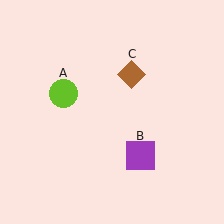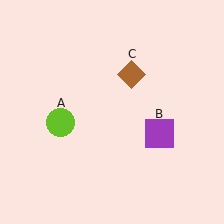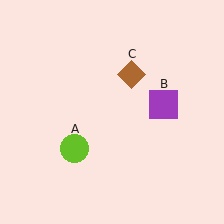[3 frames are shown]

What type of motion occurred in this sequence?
The lime circle (object A), purple square (object B) rotated counterclockwise around the center of the scene.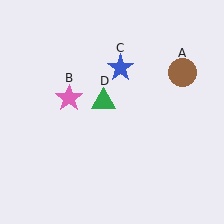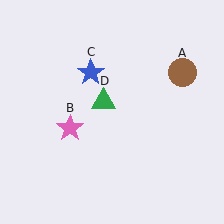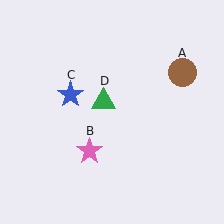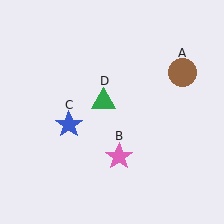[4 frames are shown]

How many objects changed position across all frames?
2 objects changed position: pink star (object B), blue star (object C).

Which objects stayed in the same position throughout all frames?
Brown circle (object A) and green triangle (object D) remained stationary.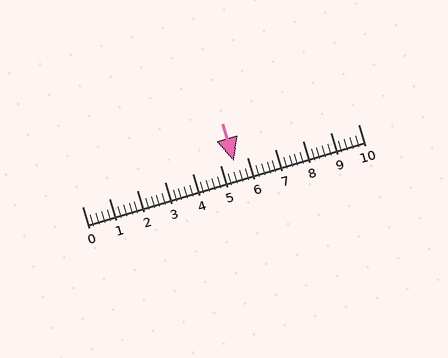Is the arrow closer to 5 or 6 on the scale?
The arrow is closer to 6.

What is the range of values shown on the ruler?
The ruler shows values from 0 to 10.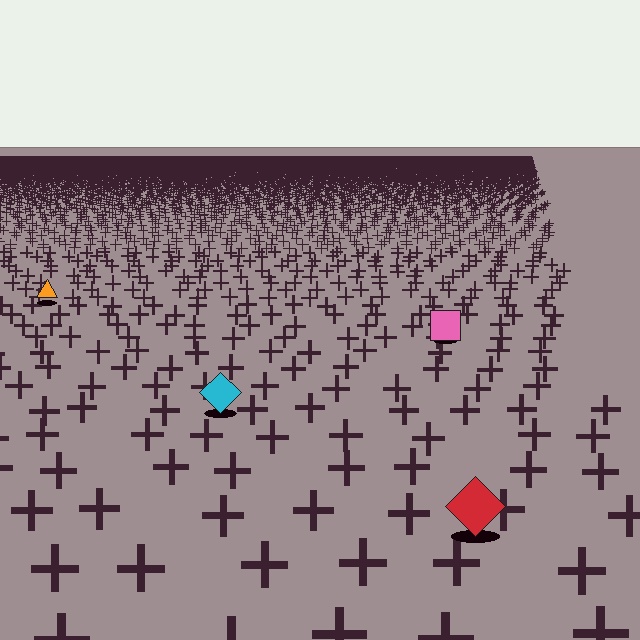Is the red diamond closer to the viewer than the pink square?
Yes. The red diamond is closer — you can tell from the texture gradient: the ground texture is coarser near it.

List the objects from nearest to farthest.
From nearest to farthest: the red diamond, the cyan diamond, the pink square, the orange triangle.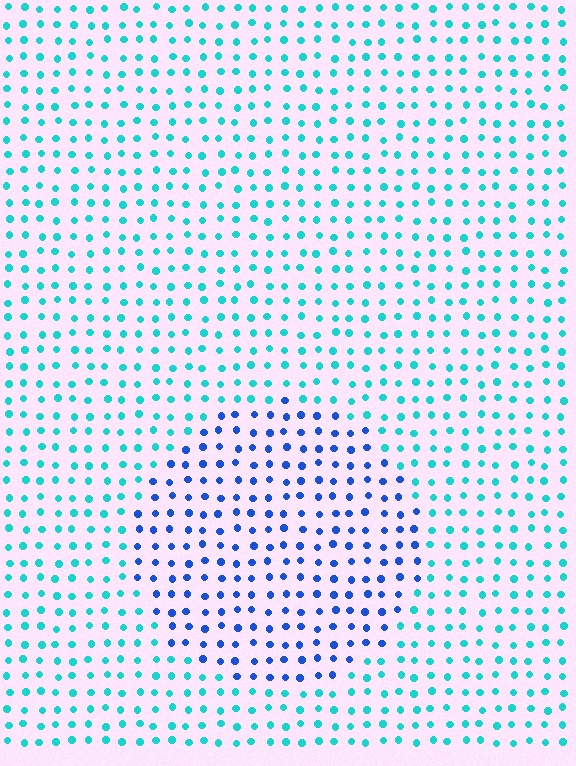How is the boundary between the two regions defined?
The boundary is defined purely by a slight shift in hue (about 45 degrees). Spacing, size, and orientation are identical on both sides.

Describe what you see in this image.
The image is filled with small cyan elements in a uniform arrangement. A circle-shaped region is visible where the elements are tinted to a slightly different hue, forming a subtle color boundary.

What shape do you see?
I see a circle.